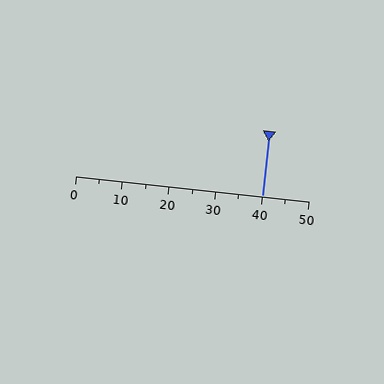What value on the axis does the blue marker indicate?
The marker indicates approximately 40.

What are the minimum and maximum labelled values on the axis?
The axis runs from 0 to 50.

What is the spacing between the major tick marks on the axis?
The major ticks are spaced 10 apart.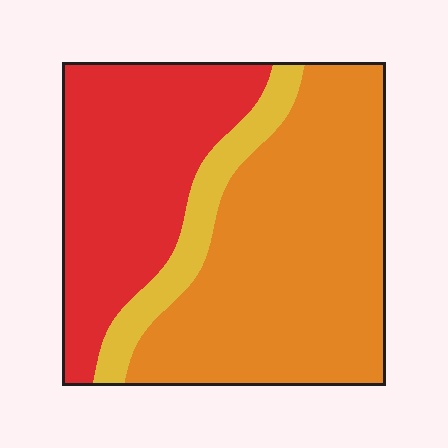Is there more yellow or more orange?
Orange.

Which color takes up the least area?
Yellow, at roughly 10%.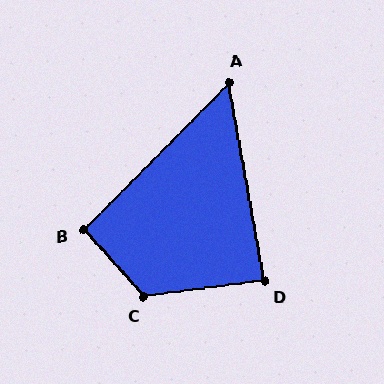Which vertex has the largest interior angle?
C, at approximately 125 degrees.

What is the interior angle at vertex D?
Approximately 87 degrees (approximately right).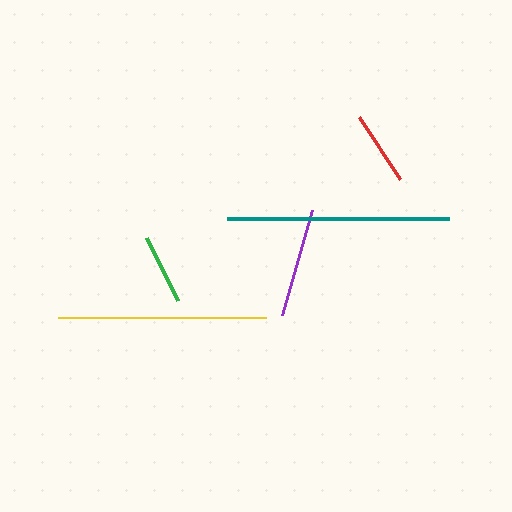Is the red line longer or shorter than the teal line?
The teal line is longer than the red line.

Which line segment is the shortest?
The green line is the shortest at approximately 70 pixels.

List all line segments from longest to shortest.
From longest to shortest: teal, yellow, purple, red, green.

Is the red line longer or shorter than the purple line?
The purple line is longer than the red line.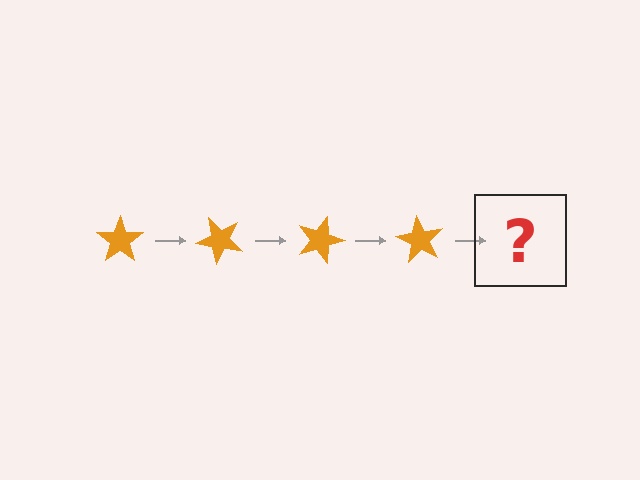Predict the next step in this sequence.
The next step is an orange star rotated 180 degrees.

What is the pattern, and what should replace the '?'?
The pattern is that the star rotates 45 degrees each step. The '?' should be an orange star rotated 180 degrees.